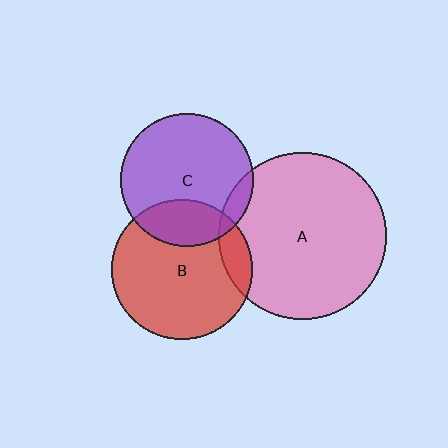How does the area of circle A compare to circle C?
Approximately 1.6 times.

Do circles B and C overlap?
Yes.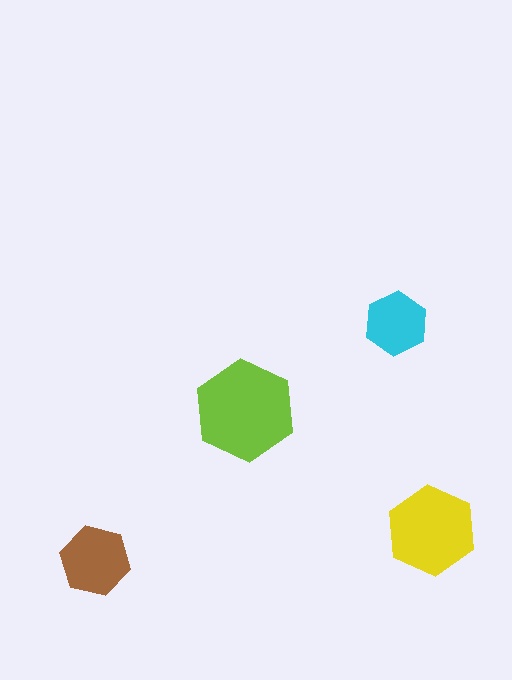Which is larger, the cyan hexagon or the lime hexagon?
The lime one.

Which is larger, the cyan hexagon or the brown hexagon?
The brown one.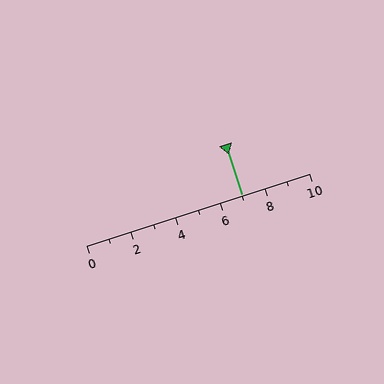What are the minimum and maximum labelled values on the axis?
The axis runs from 0 to 10.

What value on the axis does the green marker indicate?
The marker indicates approximately 7.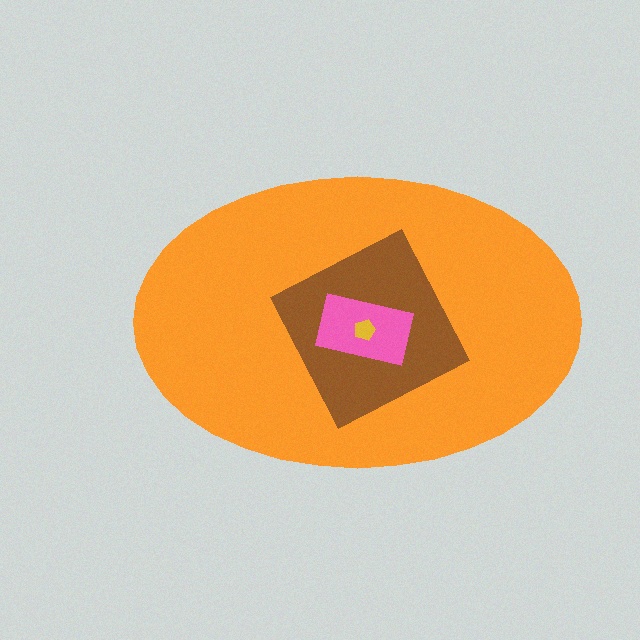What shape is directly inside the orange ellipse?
The brown square.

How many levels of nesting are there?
4.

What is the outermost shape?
The orange ellipse.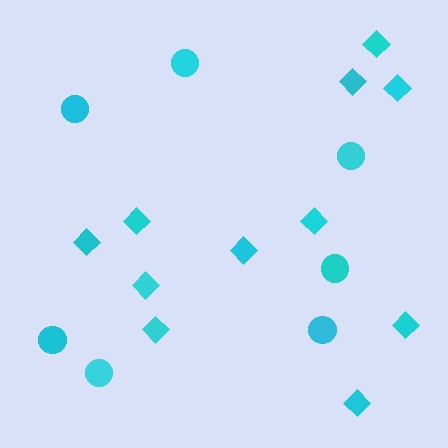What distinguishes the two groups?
There are 2 groups: one group of circles (7) and one group of diamonds (11).